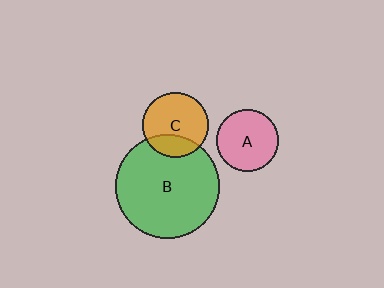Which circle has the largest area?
Circle B (green).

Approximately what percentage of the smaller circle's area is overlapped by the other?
Approximately 25%.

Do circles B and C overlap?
Yes.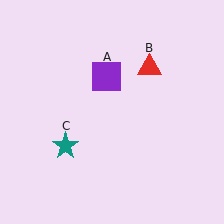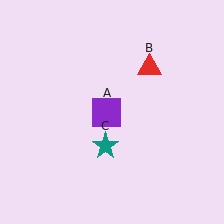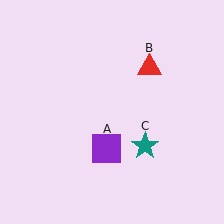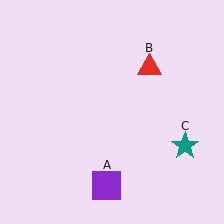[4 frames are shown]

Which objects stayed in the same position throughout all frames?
Red triangle (object B) remained stationary.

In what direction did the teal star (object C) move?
The teal star (object C) moved right.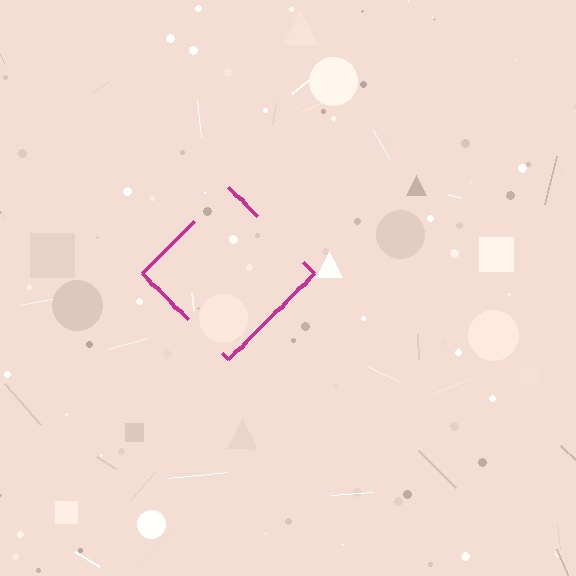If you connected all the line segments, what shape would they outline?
They would outline a diamond.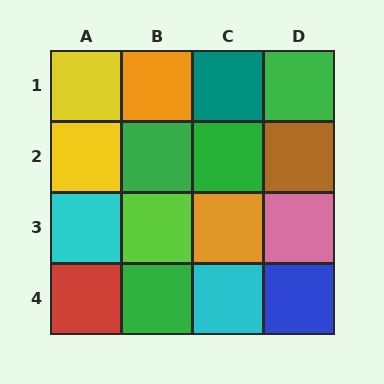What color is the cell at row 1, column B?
Orange.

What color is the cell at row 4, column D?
Blue.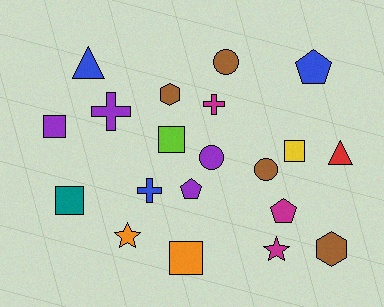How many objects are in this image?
There are 20 objects.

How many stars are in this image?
There are 2 stars.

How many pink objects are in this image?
There are no pink objects.